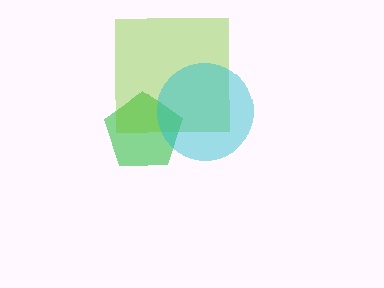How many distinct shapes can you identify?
There are 3 distinct shapes: a green pentagon, a lime square, a cyan circle.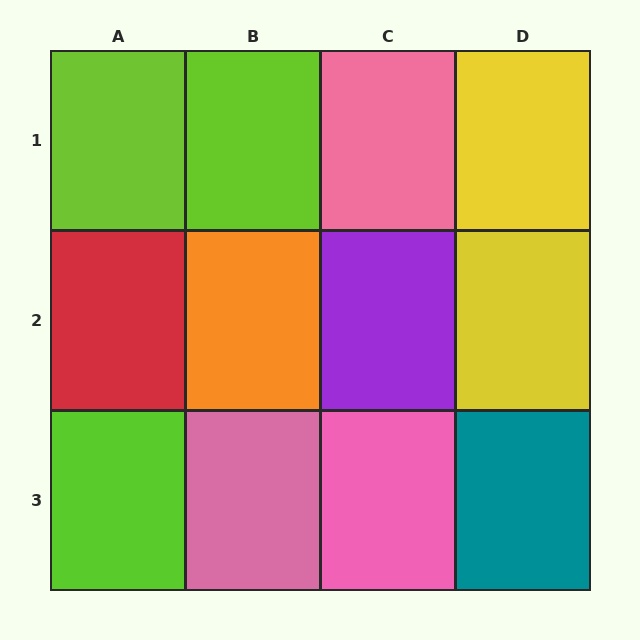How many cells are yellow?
2 cells are yellow.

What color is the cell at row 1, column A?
Lime.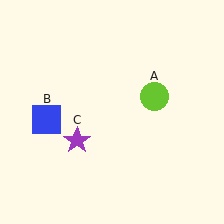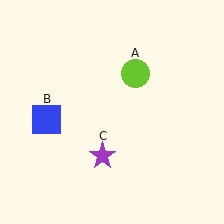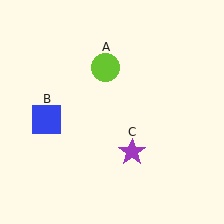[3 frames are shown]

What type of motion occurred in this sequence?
The lime circle (object A), purple star (object C) rotated counterclockwise around the center of the scene.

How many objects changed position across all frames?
2 objects changed position: lime circle (object A), purple star (object C).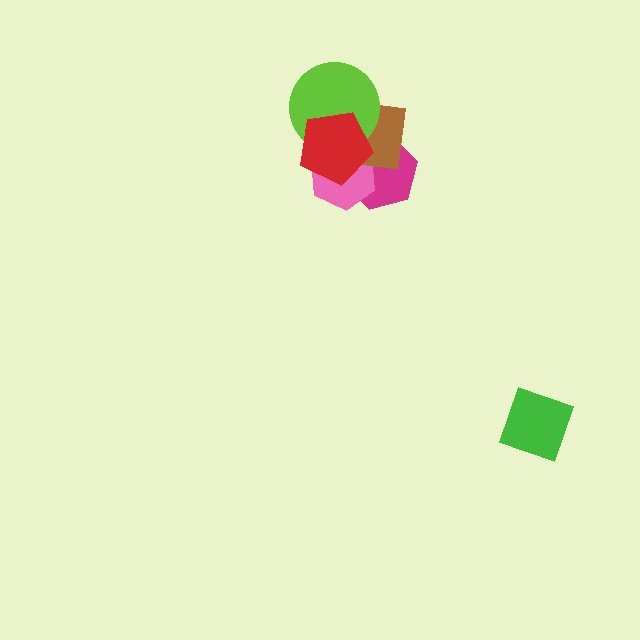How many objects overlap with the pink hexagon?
4 objects overlap with the pink hexagon.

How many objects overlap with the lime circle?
3 objects overlap with the lime circle.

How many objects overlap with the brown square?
4 objects overlap with the brown square.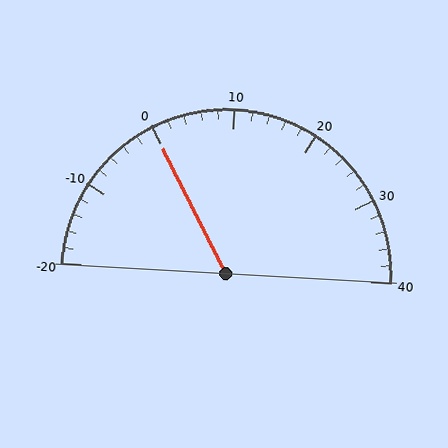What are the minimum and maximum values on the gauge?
The gauge ranges from -20 to 40.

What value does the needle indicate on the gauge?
The needle indicates approximately 0.